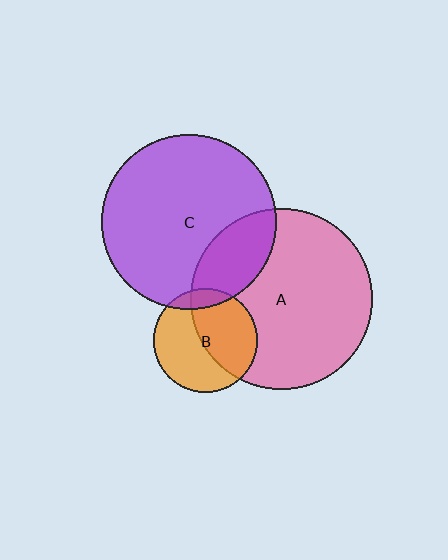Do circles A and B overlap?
Yes.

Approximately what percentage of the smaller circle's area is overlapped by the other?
Approximately 50%.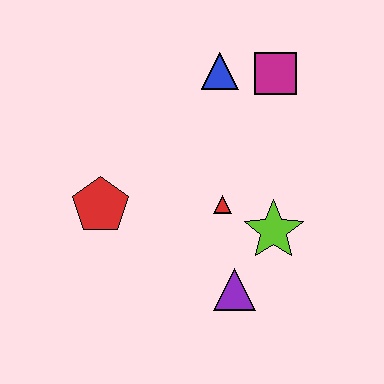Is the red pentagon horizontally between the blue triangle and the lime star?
No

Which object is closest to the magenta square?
The blue triangle is closest to the magenta square.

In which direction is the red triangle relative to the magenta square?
The red triangle is below the magenta square.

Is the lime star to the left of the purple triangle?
No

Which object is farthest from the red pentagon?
The magenta square is farthest from the red pentagon.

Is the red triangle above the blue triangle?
No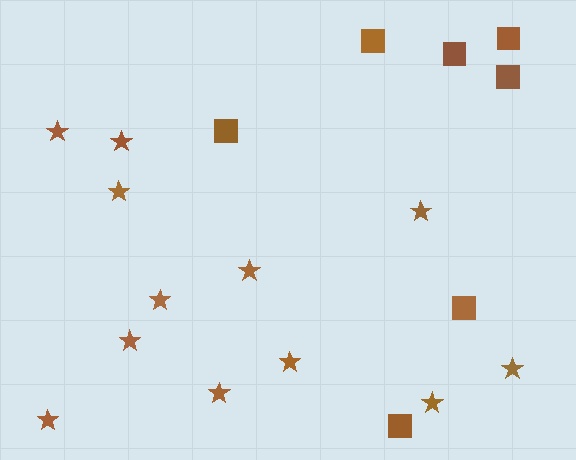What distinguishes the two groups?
There are 2 groups: one group of stars (12) and one group of squares (7).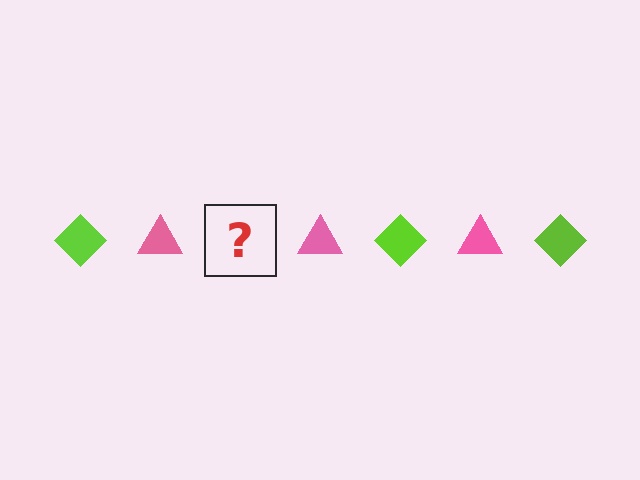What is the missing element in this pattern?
The missing element is a lime diamond.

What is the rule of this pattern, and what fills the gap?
The rule is that the pattern alternates between lime diamond and pink triangle. The gap should be filled with a lime diamond.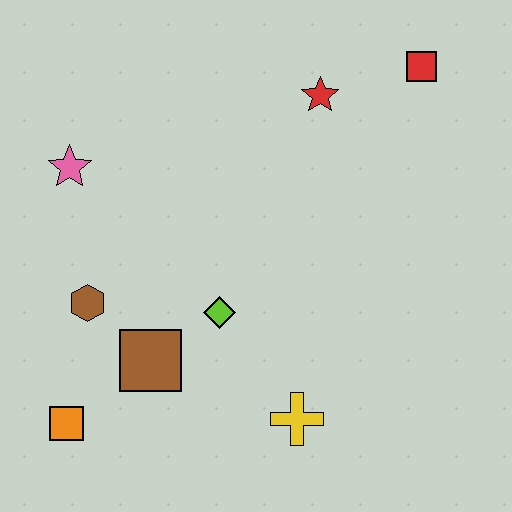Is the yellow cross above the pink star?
No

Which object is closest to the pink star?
The brown hexagon is closest to the pink star.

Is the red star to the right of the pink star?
Yes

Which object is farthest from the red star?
The orange square is farthest from the red star.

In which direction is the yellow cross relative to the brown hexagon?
The yellow cross is to the right of the brown hexagon.